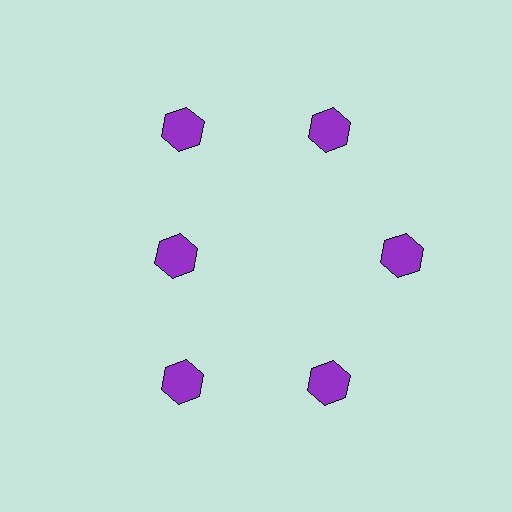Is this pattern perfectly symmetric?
No. The 6 purple hexagons are arranged in a ring, but one element near the 9 o'clock position is pulled inward toward the center, breaking the 6-fold rotational symmetry.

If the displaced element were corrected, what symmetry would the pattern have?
It would have 6-fold rotational symmetry — the pattern would map onto itself every 60 degrees.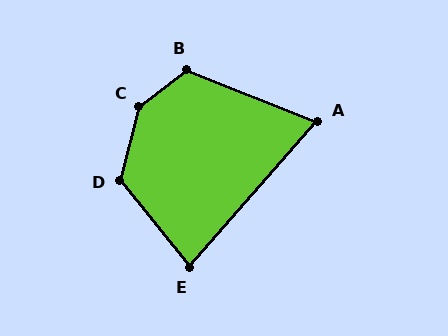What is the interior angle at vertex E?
Approximately 80 degrees (acute).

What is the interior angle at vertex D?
Approximately 127 degrees (obtuse).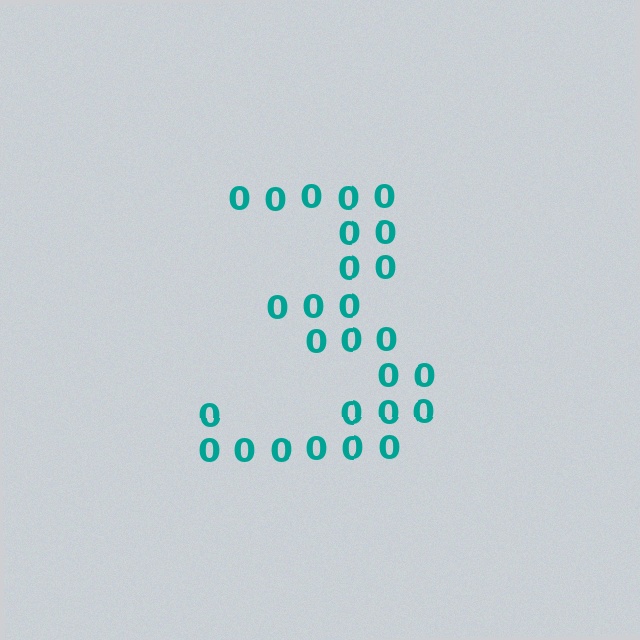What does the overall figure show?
The overall figure shows the digit 3.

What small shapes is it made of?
It is made of small digit 0's.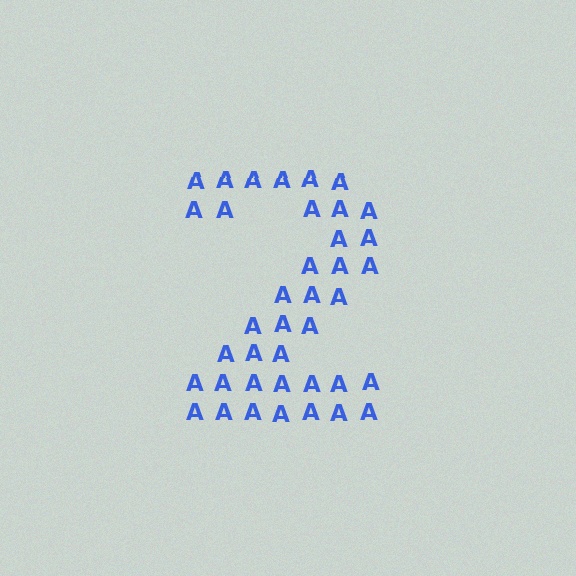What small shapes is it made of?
It is made of small letter A's.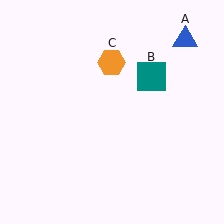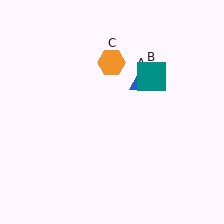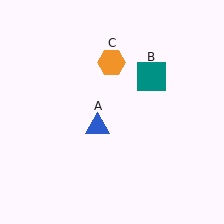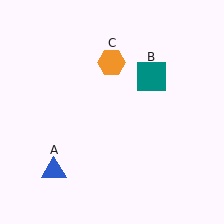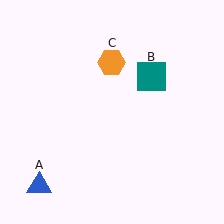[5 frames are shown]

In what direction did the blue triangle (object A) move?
The blue triangle (object A) moved down and to the left.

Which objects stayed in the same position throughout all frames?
Teal square (object B) and orange hexagon (object C) remained stationary.